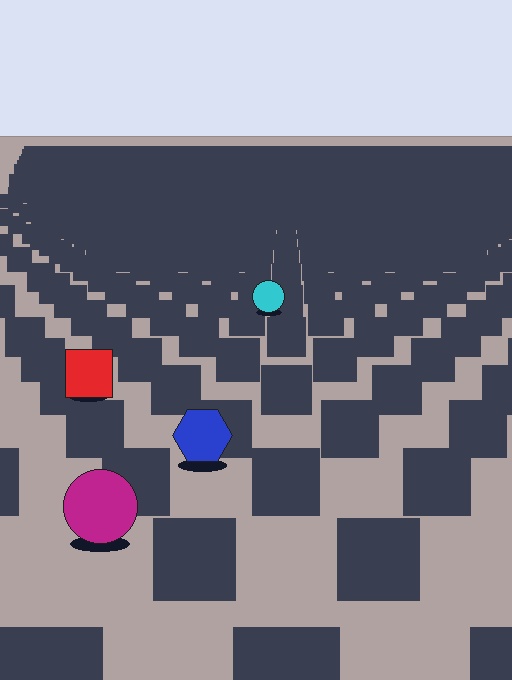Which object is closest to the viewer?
The magenta circle is closest. The texture marks near it are larger and more spread out.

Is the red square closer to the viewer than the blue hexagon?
No. The blue hexagon is closer — you can tell from the texture gradient: the ground texture is coarser near it.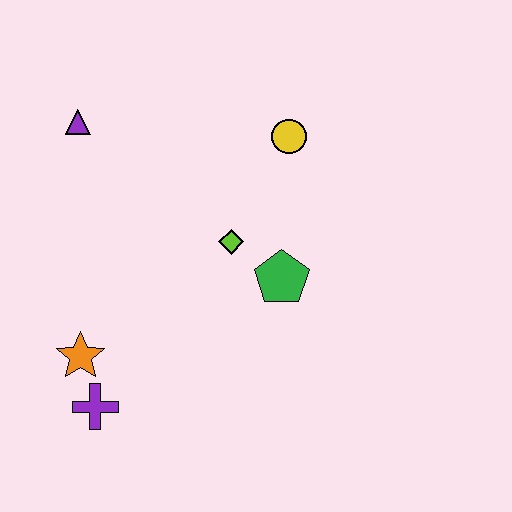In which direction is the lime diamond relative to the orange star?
The lime diamond is to the right of the orange star.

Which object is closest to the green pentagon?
The lime diamond is closest to the green pentagon.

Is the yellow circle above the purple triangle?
No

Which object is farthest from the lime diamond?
The purple cross is farthest from the lime diamond.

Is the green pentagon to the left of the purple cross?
No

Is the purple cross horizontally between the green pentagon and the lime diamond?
No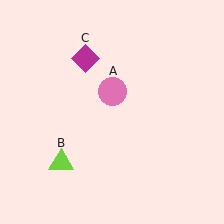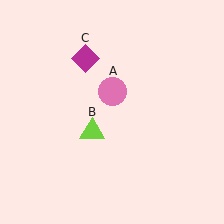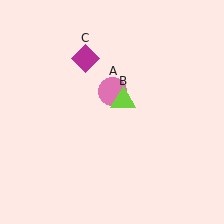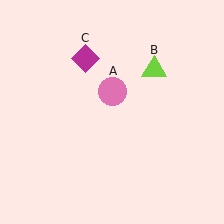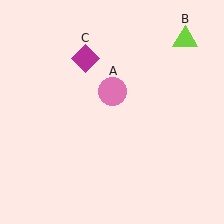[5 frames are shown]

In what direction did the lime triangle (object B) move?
The lime triangle (object B) moved up and to the right.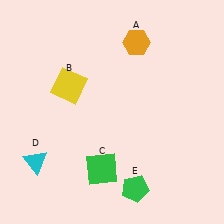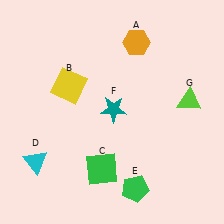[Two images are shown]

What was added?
A teal star (F), a lime triangle (G) were added in Image 2.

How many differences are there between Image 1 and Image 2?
There are 2 differences between the two images.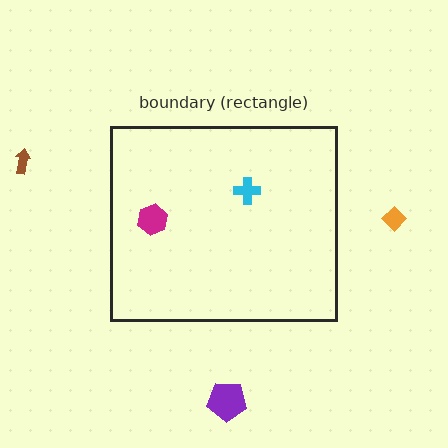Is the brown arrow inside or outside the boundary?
Outside.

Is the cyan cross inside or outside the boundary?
Inside.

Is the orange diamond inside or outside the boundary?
Outside.